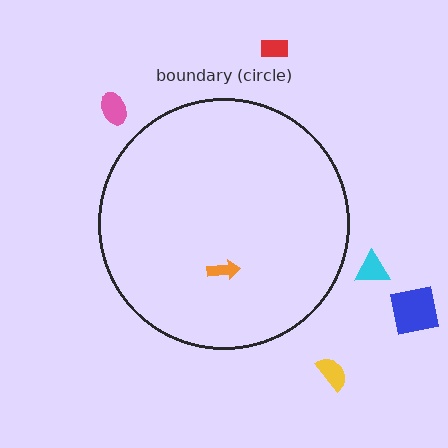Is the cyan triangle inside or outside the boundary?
Outside.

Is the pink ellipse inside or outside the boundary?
Outside.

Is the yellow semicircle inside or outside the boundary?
Outside.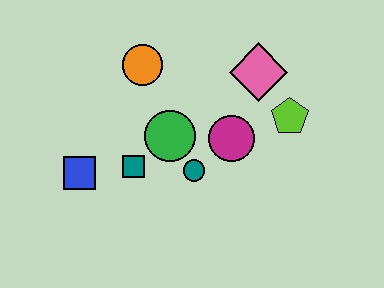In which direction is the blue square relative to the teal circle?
The blue square is to the left of the teal circle.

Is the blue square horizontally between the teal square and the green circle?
No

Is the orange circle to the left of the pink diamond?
Yes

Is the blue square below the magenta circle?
Yes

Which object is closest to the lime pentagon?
The pink diamond is closest to the lime pentagon.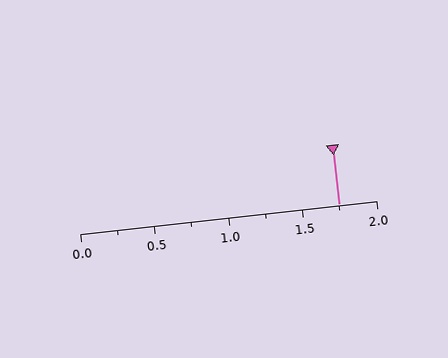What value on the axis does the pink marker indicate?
The marker indicates approximately 1.75.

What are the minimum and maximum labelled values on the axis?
The axis runs from 0.0 to 2.0.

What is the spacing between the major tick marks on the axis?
The major ticks are spaced 0.5 apart.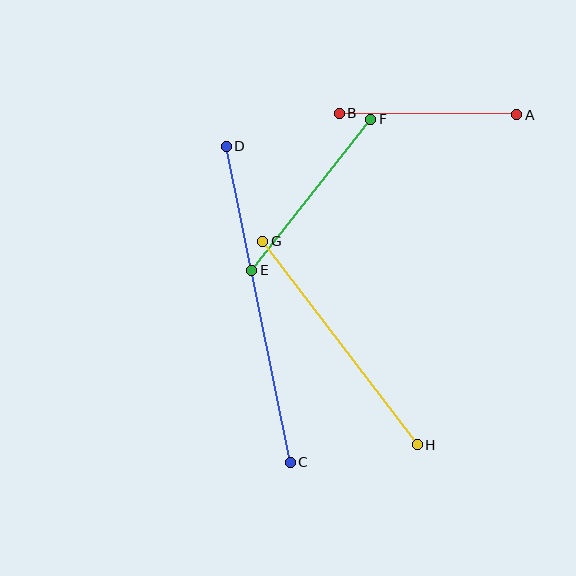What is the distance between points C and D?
The distance is approximately 322 pixels.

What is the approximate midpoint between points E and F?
The midpoint is at approximately (311, 195) pixels.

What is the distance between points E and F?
The distance is approximately 192 pixels.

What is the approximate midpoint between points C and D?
The midpoint is at approximately (258, 304) pixels.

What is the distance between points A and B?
The distance is approximately 178 pixels.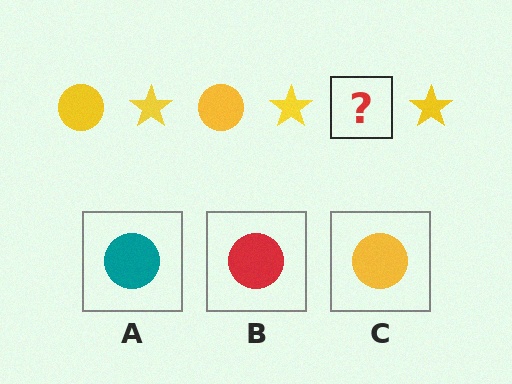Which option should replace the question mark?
Option C.